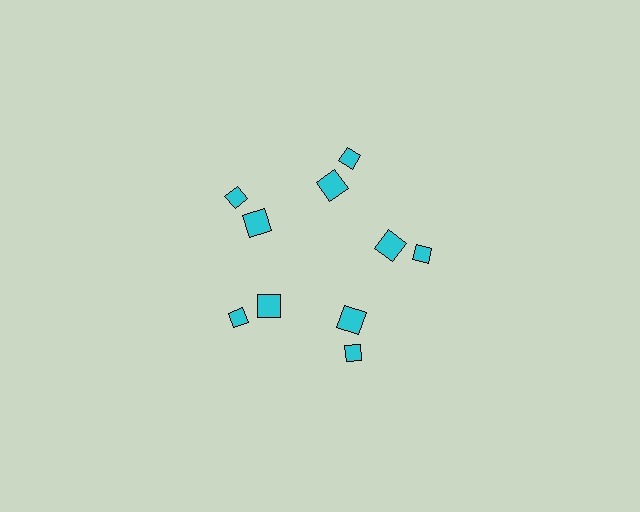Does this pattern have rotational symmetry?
Yes, this pattern has 5-fold rotational symmetry. It looks the same after rotating 72 degrees around the center.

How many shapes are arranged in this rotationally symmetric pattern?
There are 10 shapes, arranged in 5 groups of 2.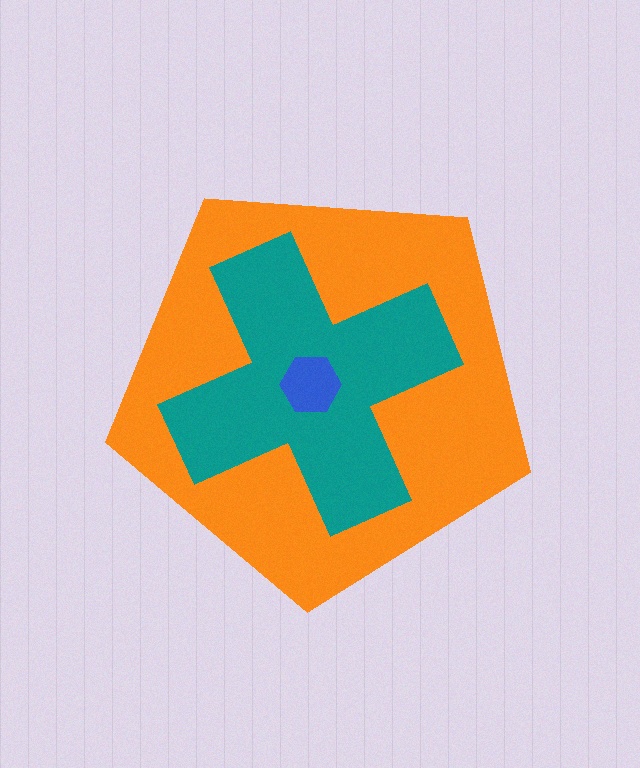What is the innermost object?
The blue hexagon.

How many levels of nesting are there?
3.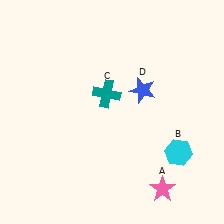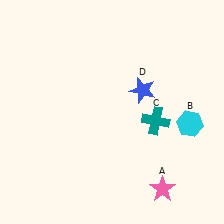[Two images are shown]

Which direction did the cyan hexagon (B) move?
The cyan hexagon (B) moved up.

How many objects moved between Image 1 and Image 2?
2 objects moved between the two images.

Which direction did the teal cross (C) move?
The teal cross (C) moved right.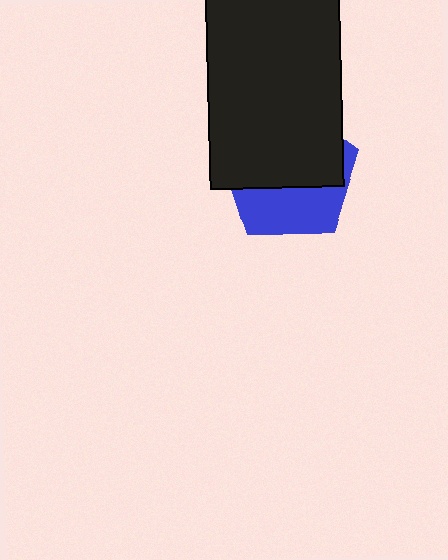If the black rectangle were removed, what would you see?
You would see the complete blue pentagon.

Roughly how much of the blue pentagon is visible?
A small part of it is visible (roughly 39%).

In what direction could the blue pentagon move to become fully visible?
The blue pentagon could move down. That would shift it out from behind the black rectangle entirely.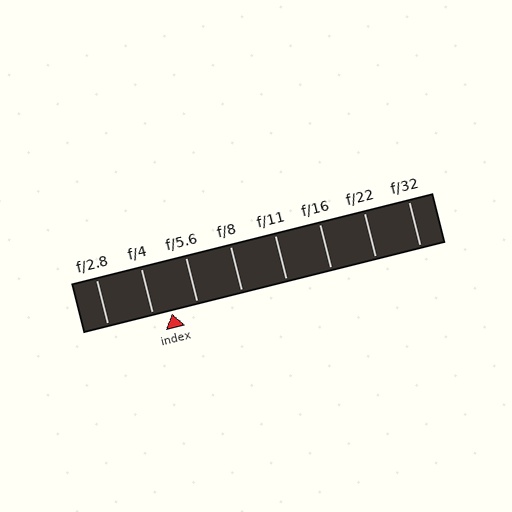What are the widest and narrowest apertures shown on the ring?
The widest aperture shown is f/2.8 and the narrowest is f/32.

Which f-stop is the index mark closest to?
The index mark is closest to f/4.